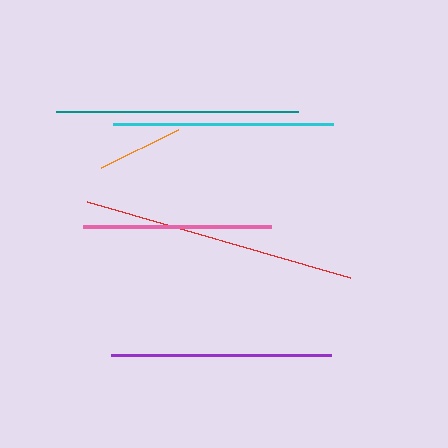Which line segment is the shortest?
The orange line is the shortest at approximately 86 pixels.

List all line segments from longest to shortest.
From longest to shortest: red, teal, cyan, purple, pink, orange.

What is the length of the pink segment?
The pink segment is approximately 187 pixels long.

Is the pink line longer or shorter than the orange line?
The pink line is longer than the orange line.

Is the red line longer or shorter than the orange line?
The red line is longer than the orange line.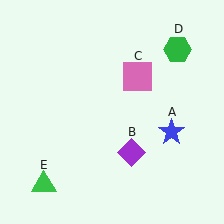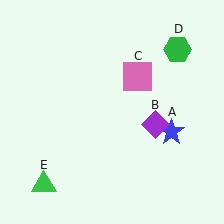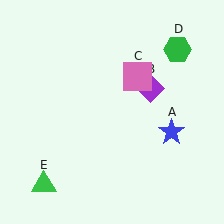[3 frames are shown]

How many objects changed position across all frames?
1 object changed position: purple diamond (object B).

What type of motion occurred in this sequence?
The purple diamond (object B) rotated counterclockwise around the center of the scene.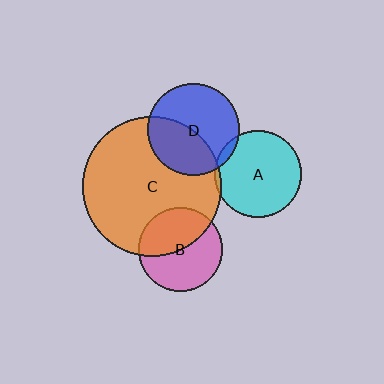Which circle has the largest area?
Circle C (orange).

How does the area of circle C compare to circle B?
Approximately 2.7 times.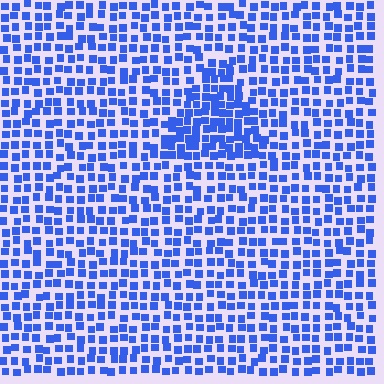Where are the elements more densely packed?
The elements are more densely packed inside the triangle boundary.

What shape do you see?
I see a triangle.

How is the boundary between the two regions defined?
The boundary is defined by a change in element density (approximately 1.6x ratio). All elements are the same color, size, and shape.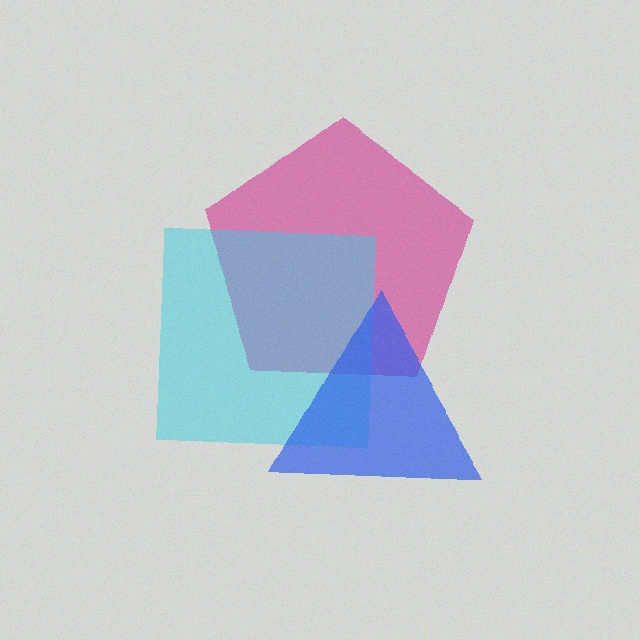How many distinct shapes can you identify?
There are 3 distinct shapes: a magenta pentagon, a cyan square, a blue triangle.